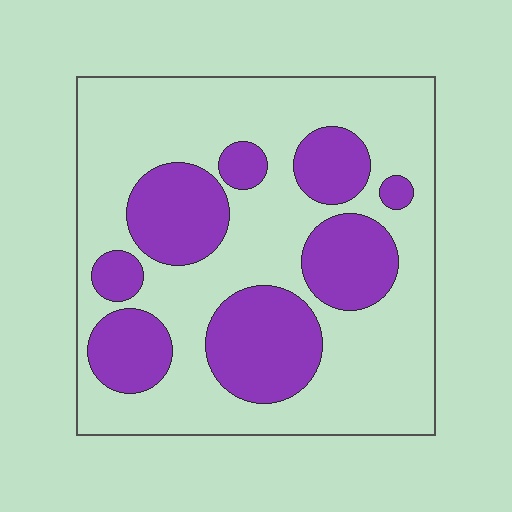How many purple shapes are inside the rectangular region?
8.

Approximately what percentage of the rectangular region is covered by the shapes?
Approximately 35%.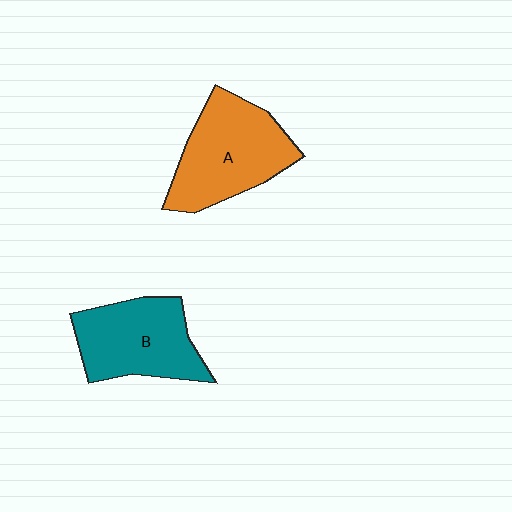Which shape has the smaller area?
Shape B (teal).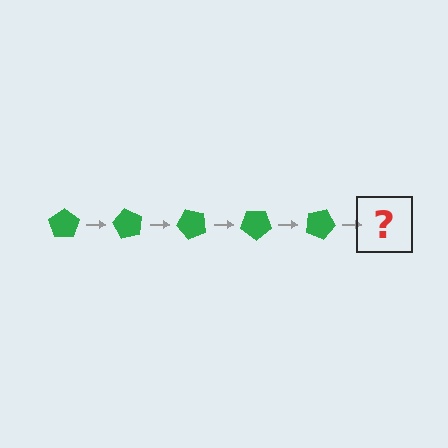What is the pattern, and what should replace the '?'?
The pattern is that the pentagon rotates 60 degrees each step. The '?' should be a green pentagon rotated 300 degrees.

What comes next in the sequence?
The next element should be a green pentagon rotated 300 degrees.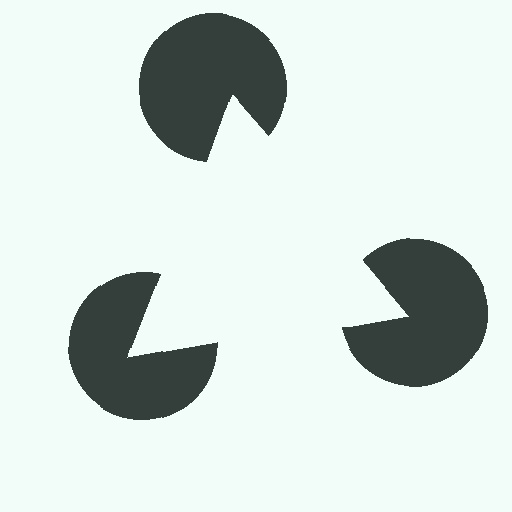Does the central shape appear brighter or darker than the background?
It typically appears slightly brighter than the background, even though no actual brightness change is drawn.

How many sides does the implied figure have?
3 sides.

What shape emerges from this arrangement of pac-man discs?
An illusory triangle — its edges are inferred from the aligned wedge cuts in the pac-man discs, not physically drawn.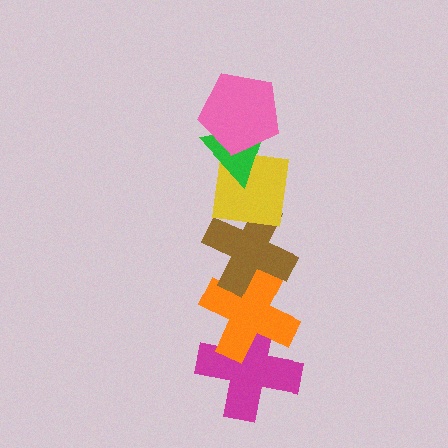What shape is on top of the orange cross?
The brown cross is on top of the orange cross.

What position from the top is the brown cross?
The brown cross is 4th from the top.